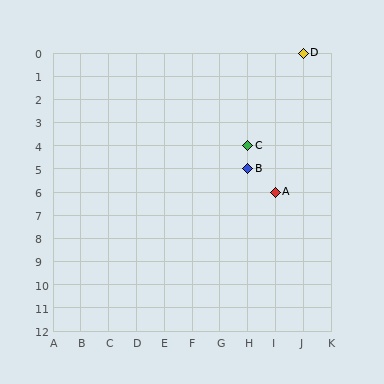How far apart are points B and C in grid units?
Points B and C are 1 row apart.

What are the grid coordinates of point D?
Point D is at grid coordinates (J, 0).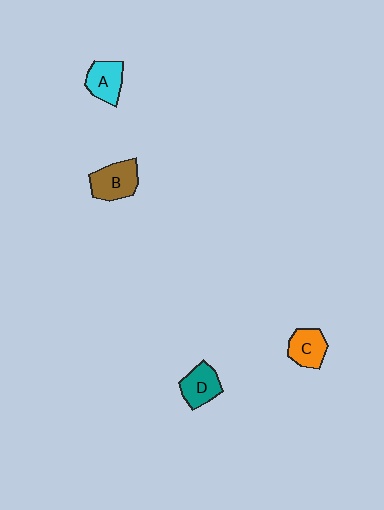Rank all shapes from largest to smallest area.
From largest to smallest: B (brown), D (teal), A (cyan), C (orange).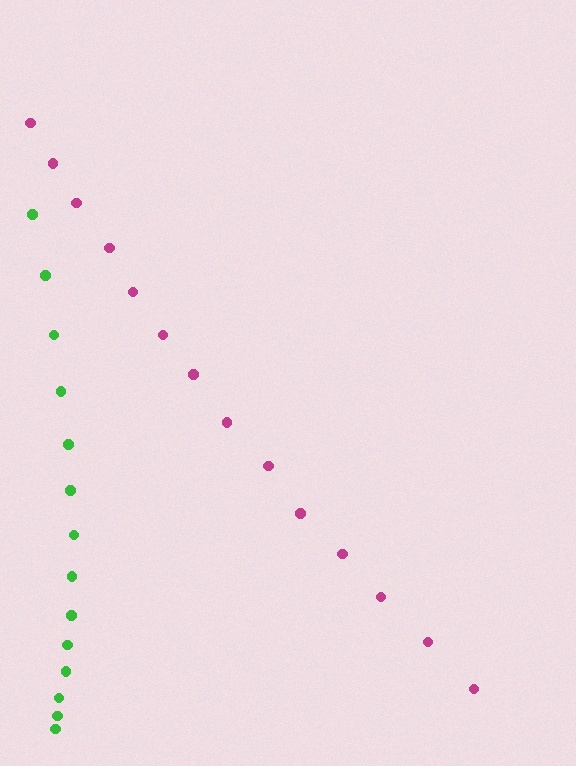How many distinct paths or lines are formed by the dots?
There are 2 distinct paths.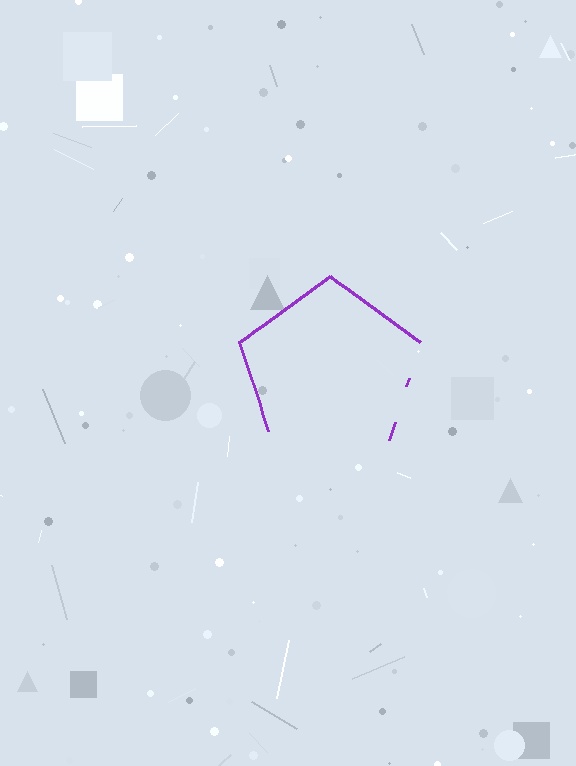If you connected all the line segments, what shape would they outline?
They would outline a pentagon.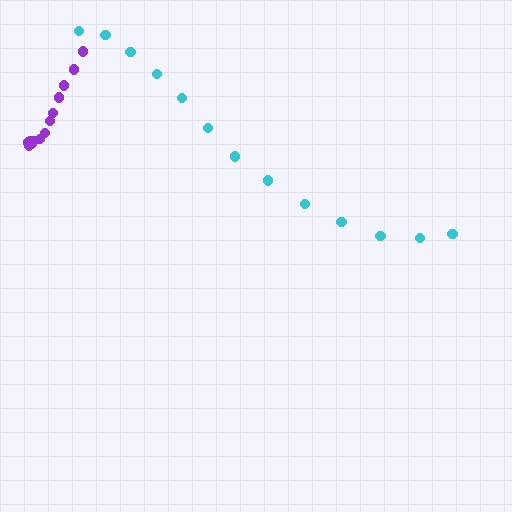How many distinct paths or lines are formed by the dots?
There are 2 distinct paths.